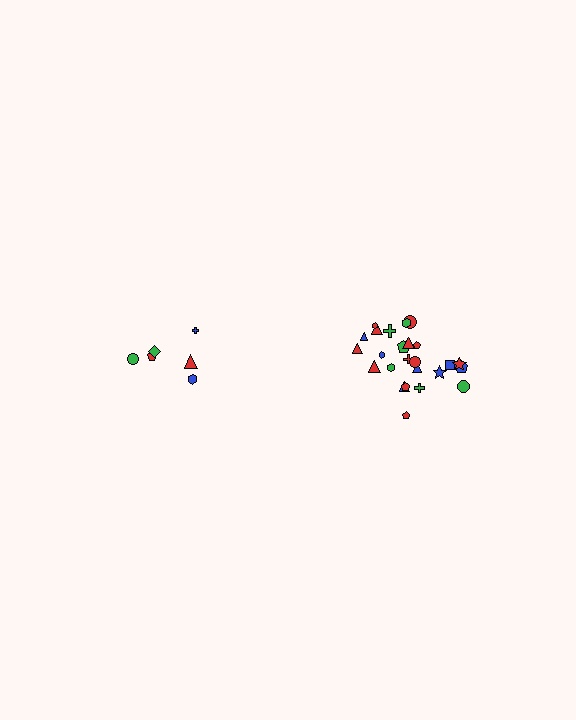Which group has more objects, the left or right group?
The right group.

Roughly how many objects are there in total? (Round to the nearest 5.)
Roughly 30 objects in total.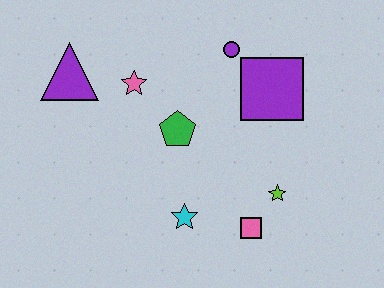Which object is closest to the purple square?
The purple circle is closest to the purple square.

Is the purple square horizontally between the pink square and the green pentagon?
No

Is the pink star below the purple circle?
Yes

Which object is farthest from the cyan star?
The purple triangle is farthest from the cyan star.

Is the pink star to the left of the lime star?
Yes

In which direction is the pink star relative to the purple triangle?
The pink star is to the right of the purple triangle.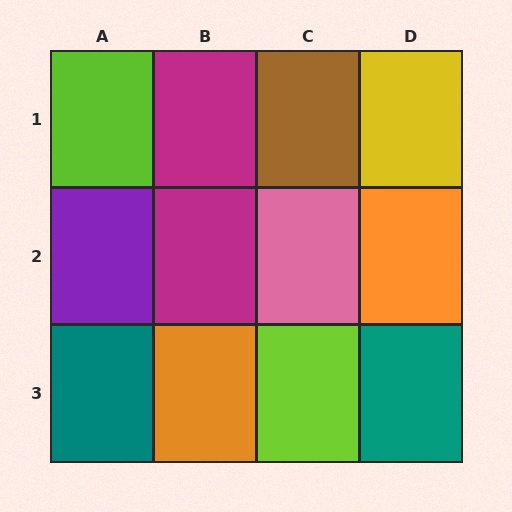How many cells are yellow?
1 cell is yellow.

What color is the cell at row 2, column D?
Orange.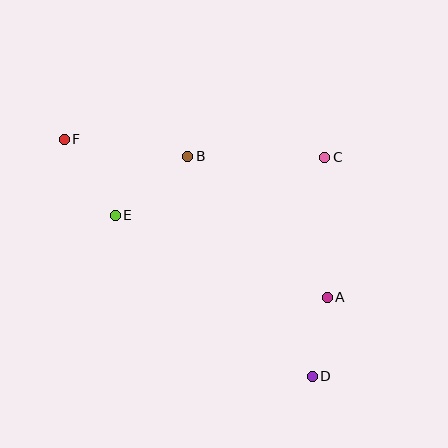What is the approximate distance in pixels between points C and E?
The distance between C and E is approximately 217 pixels.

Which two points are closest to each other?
Points A and D are closest to each other.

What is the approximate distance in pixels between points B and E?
The distance between B and E is approximately 93 pixels.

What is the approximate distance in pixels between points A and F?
The distance between A and F is approximately 306 pixels.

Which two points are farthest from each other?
Points D and F are farthest from each other.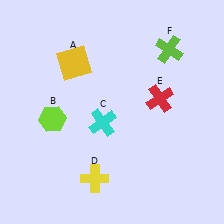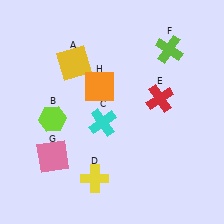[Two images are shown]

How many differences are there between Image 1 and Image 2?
There are 2 differences between the two images.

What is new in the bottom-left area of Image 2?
A pink square (G) was added in the bottom-left area of Image 2.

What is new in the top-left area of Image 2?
An orange square (H) was added in the top-left area of Image 2.